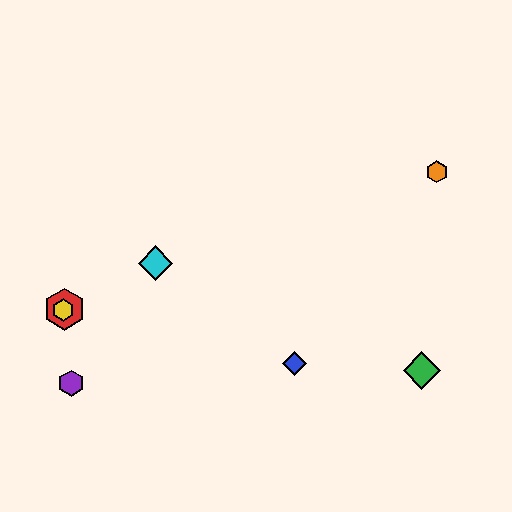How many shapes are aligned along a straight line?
3 shapes (the red hexagon, the yellow hexagon, the cyan diamond) are aligned along a straight line.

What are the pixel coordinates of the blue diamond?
The blue diamond is at (294, 364).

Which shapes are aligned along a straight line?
The red hexagon, the yellow hexagon, the cyan diamond are aligned along a straight line.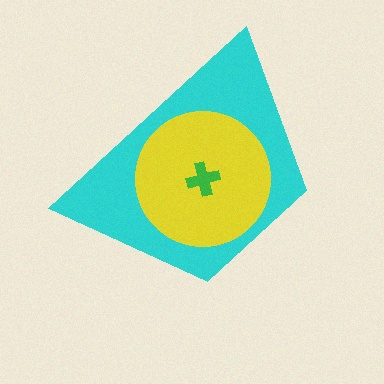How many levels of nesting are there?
3.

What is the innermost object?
The green cross.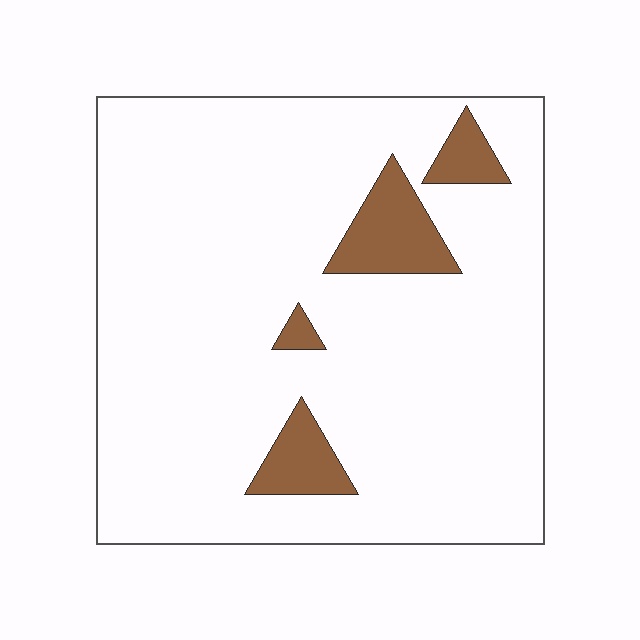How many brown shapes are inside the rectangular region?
4.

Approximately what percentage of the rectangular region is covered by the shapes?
Approximately 10%.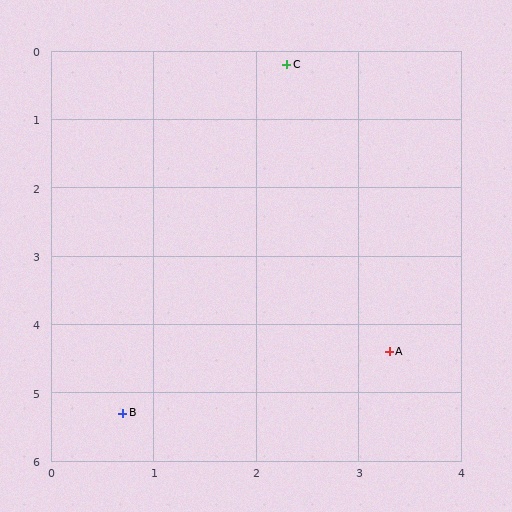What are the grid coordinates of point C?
Point C is at approximately (2.3, 0.2).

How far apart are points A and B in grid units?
Points A and B are about 2.8 grid units apart.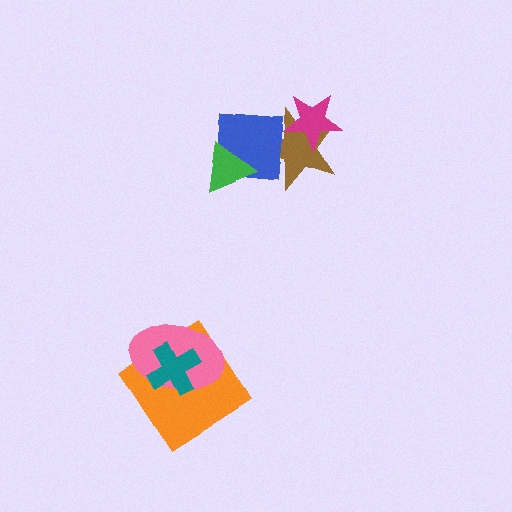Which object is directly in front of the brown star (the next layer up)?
The magenta star is directly in front of the brown star.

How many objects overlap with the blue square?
2 objects overlap with the blue square.